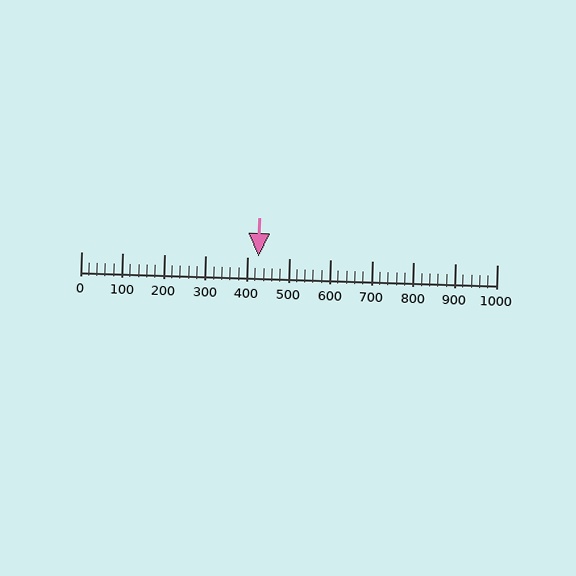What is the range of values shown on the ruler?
The ruler shows values from 0 to 1000.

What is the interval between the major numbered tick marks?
The major tick marks are spaced 100 units apart.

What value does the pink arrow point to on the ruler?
The pink arrow points to approximately 426.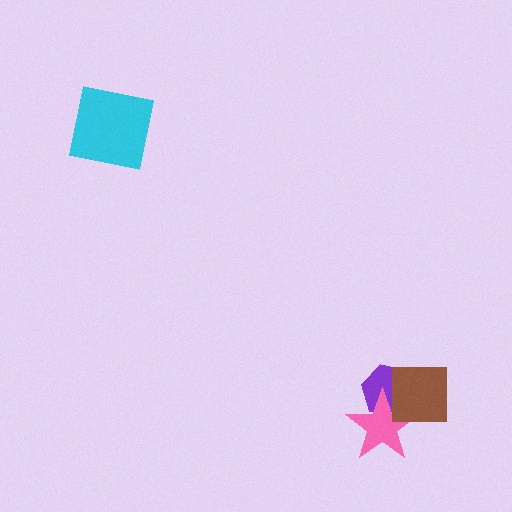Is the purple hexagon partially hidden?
Yes, it is partially covered by another shape.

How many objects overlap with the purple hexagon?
2 objects overlap with the purple hexagon.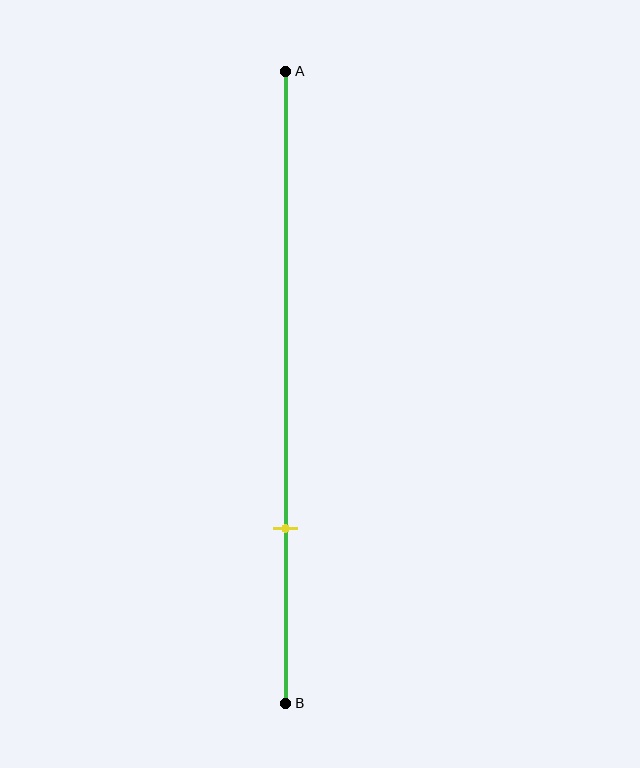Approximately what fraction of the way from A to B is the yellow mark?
The yellow mark is approximately 70% of the way from A to B.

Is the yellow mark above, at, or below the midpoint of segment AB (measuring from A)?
The yellow mark is below the midpoint of segment AB.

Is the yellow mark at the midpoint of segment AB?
No, the mark is at about 70% from A, not at the 50% midpoint.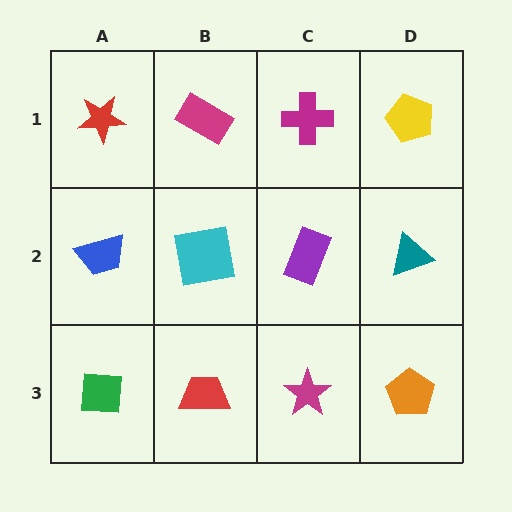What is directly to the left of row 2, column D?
A purple rectangle.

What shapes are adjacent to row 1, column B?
A cyan square (row 2, column B), a red star (row 1, column A), a magenta cross (row 1, column C).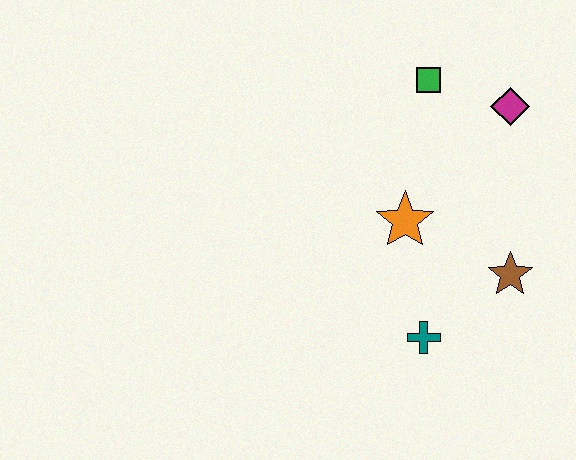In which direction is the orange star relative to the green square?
The orange star is below the green square.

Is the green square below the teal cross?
No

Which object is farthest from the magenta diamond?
The teal cross is farthest from the magenta diamond.